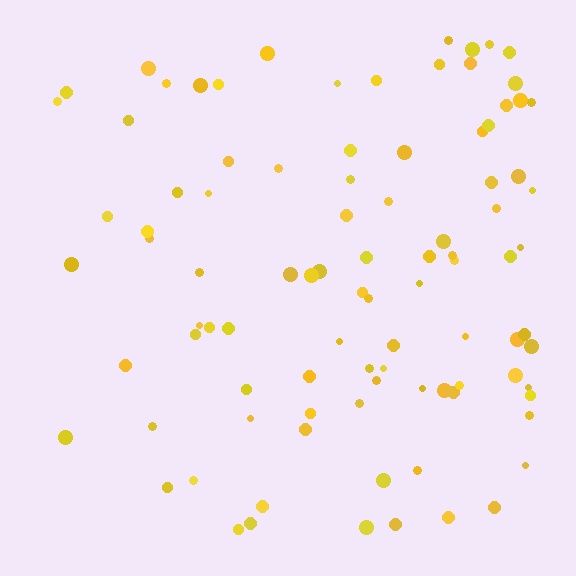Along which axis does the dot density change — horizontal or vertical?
Horizontal.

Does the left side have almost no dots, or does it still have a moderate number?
Still a moderate number, just noticeably fewer than the right.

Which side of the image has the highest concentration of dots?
The right.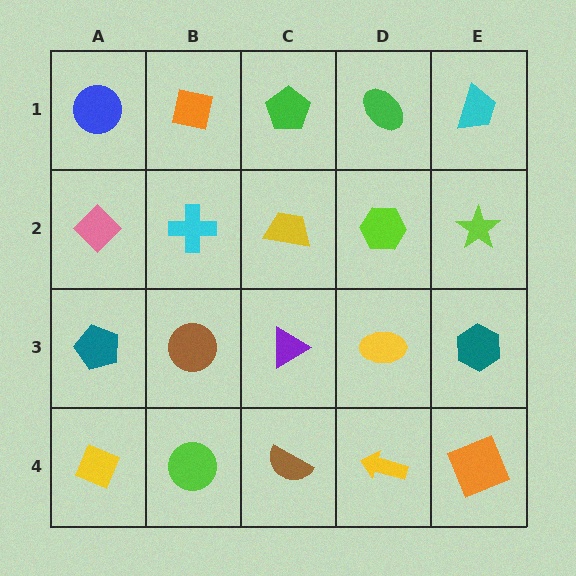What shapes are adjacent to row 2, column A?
A blue circle (row 1, column A), a teal pentagon (row 3, column A), a cyan cross (row 2, column B).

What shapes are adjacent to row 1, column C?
A yellow trapezoid (row 2, column C), an orange square (row 1, column B), a green ellipse (row 1, column D).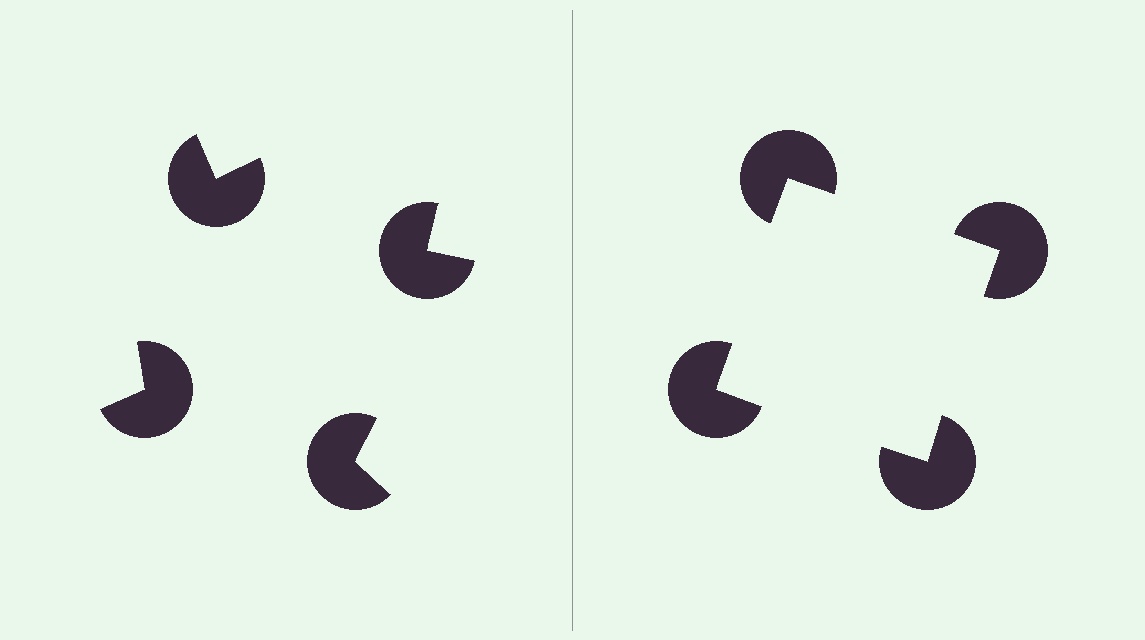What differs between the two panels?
The pac-man discs are positioned identically on both sides; only the wedge orientations differ. On the right they align to a square; on the left they are misaligned.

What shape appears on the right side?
An illusory square.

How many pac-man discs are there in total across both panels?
8 — 4 on each side.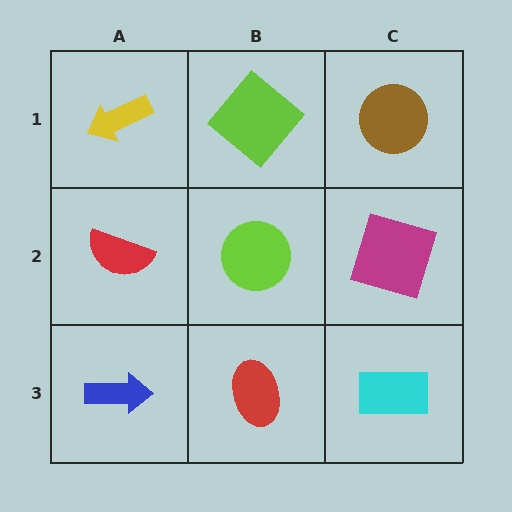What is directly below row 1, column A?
A red semicircle.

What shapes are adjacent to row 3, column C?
A magenta square (row 2, column C), a red ellipse (row 3, column B).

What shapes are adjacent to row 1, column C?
A magenta square (row 2, column C), a lime diamond (row 1, column B).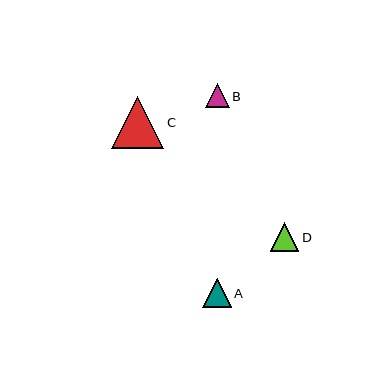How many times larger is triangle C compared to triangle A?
Triangle C is approximately 1.8 times the size of triangle A.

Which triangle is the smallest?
Triangle B is the smallest with a size of approximately 24 pixels.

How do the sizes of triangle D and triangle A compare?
Triangle D and triangle A are approximately the same size.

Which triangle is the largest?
Triangle C is the largest with a size of approximately 52 pixels.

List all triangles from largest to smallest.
From largest to smallest: C, D, A, B.